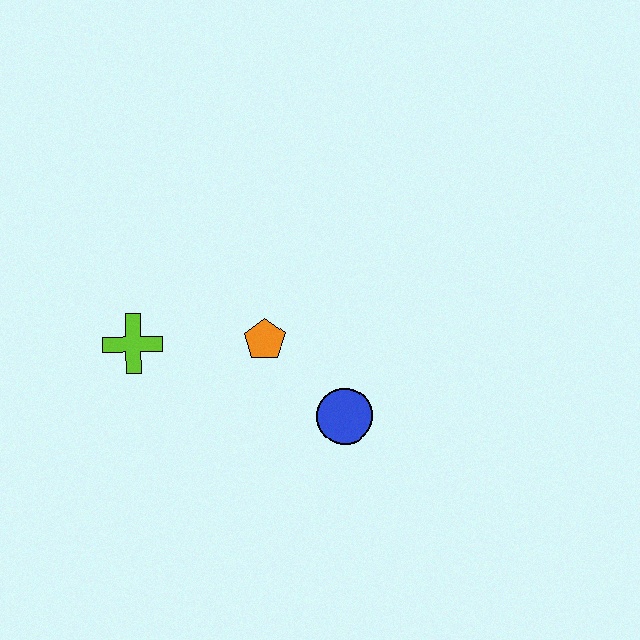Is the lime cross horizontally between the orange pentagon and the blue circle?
No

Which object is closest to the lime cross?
The orange pentagon is closest to the lime cross.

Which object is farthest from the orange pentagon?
The lime cross is farthest from the orange pentagon.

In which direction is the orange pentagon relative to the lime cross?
The orange pentagon is to the right of the lime cross.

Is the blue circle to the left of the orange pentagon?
No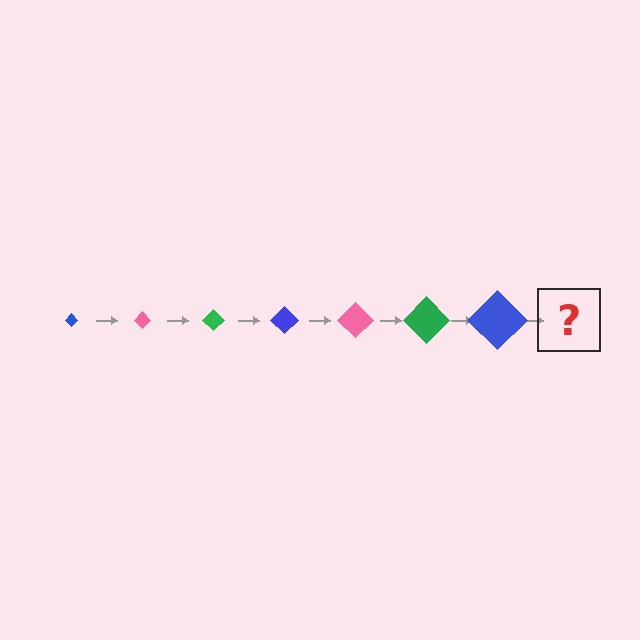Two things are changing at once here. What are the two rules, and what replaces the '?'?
The two rules are that the diamond grows larger each step and the color cycles through blue, pink, and green. The '?' should be a pink diamond, larger than the previous one.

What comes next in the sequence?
The next element should be a pink diamond, larger than the previous one.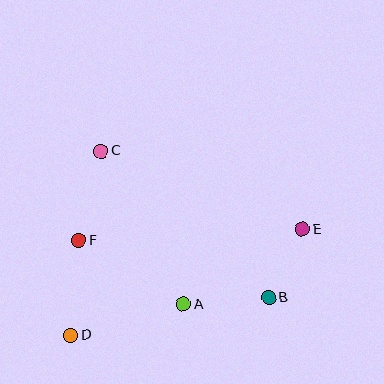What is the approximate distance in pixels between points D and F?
The distance between D and F is approximately 95 pixels.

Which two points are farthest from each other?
Points D and E are farthest from each other.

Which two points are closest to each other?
Points B and E are closest to each other.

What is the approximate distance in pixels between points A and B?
The distance between A and B is approximately 86 pixels.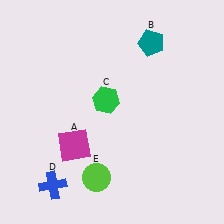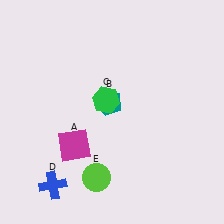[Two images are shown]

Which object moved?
The teal pentagon (B) moved down.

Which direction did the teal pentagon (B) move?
The teal pentagon (B) moved down.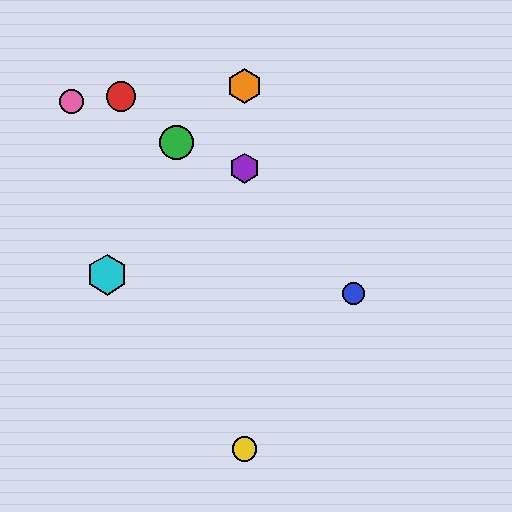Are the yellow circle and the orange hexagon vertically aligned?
Yes, both are at x≈245.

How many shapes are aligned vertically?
3 shapes (the yellow circle, the purple hexagon, the orange hexagon) are aligned vertically.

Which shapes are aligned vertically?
The yellow circle, the purple hexagon, the orange hexagon are aligned vertically.